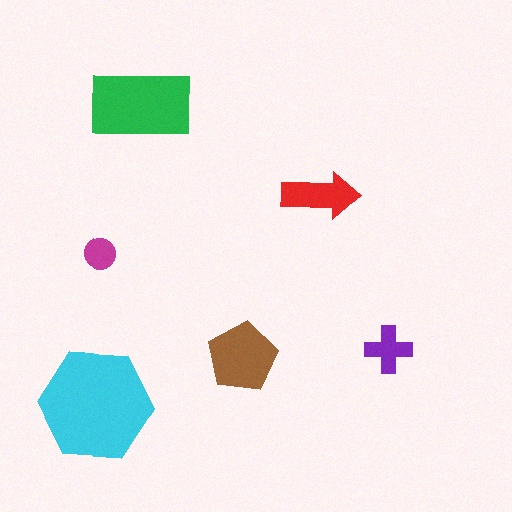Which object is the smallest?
The magenta circle.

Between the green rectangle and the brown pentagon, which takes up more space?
The green rectangle.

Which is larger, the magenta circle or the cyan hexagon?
The cyan hexagon.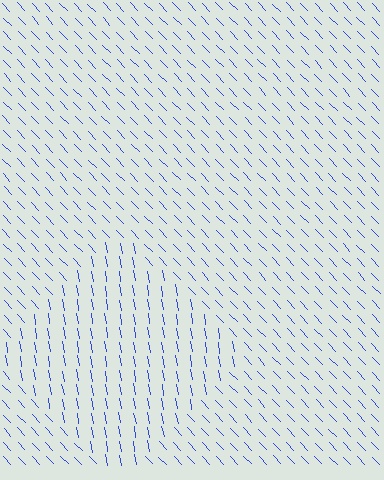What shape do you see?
I see a diamond.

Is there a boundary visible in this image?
Yes, there is a texture boundary formed by a change in line orientation.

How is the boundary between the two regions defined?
The boundary is defined purely by a change in line orientation (approximately 34 degrees difference). All lines are the same color and thickness.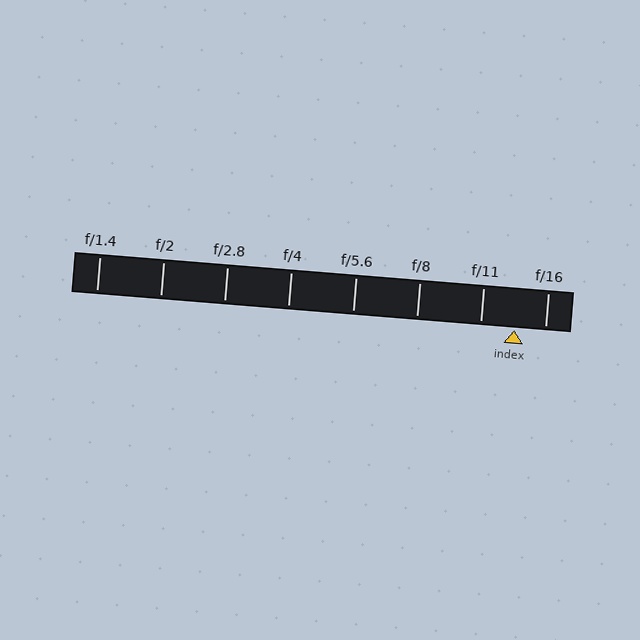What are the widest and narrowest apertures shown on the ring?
The widest aperture shown is f/1.4 and the narrowest is f/16.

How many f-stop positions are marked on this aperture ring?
There are 8 f-stop positions marked.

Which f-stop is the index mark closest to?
The index mark is closest to f/16.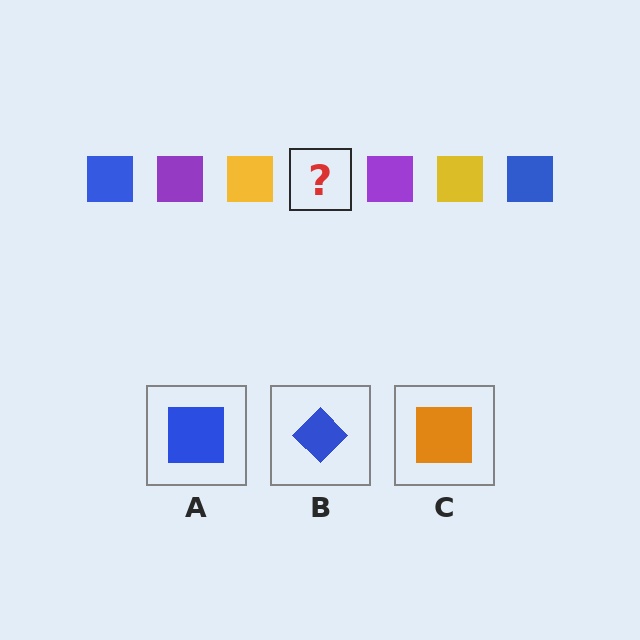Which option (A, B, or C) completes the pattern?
A.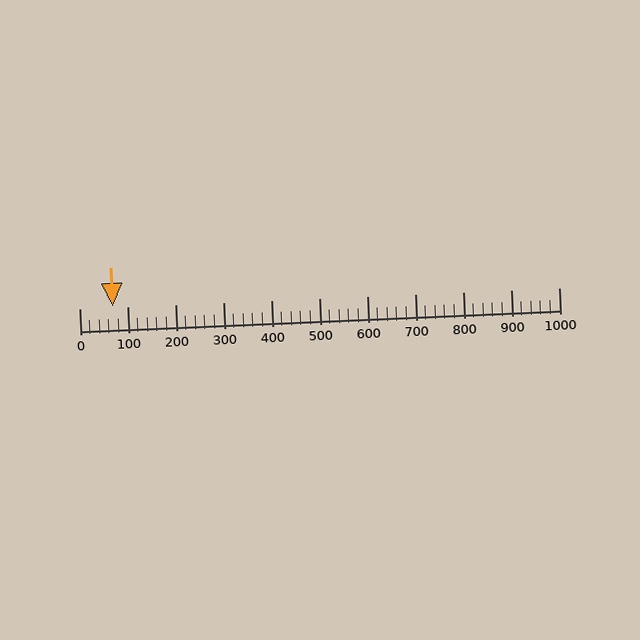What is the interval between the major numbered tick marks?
The major tick marks are spaced 100 units apart.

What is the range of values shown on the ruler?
The ruler shows values from 0 to 1000.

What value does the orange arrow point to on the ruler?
The orange arrow points to approximately 70.